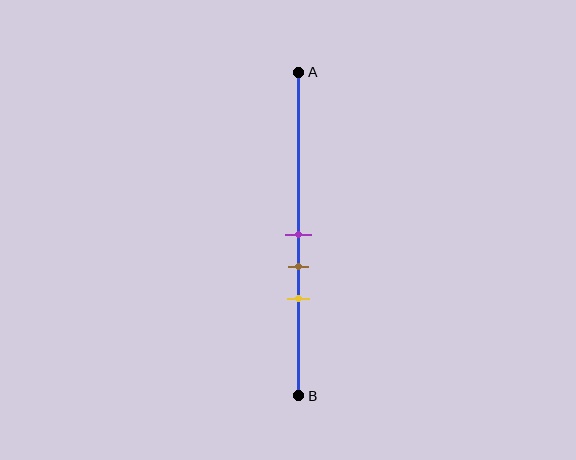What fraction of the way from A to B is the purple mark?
The purple mark is approximately 50% (0.5) of the way from A to B.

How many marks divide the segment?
There are 3 marks dividing the segment.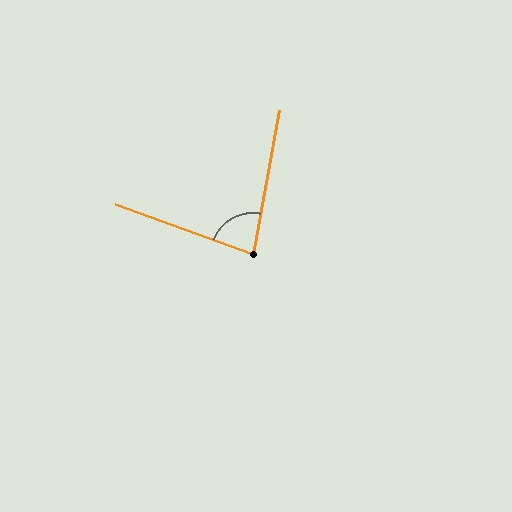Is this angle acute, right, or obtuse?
It is acute.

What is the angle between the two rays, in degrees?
Approximately 81 degrees.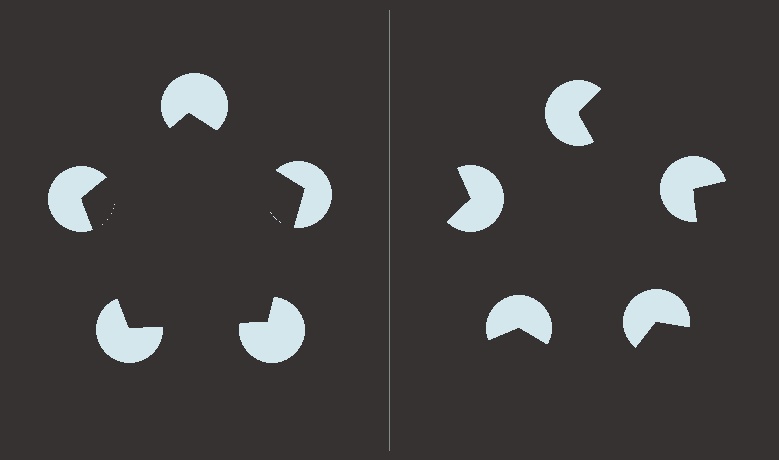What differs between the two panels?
The pac-man discs are positioned identically on both sides; only the wedge orientations differ. On the left they align to a pentagon; on the right they are misaligned.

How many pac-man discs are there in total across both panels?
10 — 5 on each side.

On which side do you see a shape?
An illusory pentagon appears on the left side. On the right side the wedge cuts are rotated, so no coherent shape forms.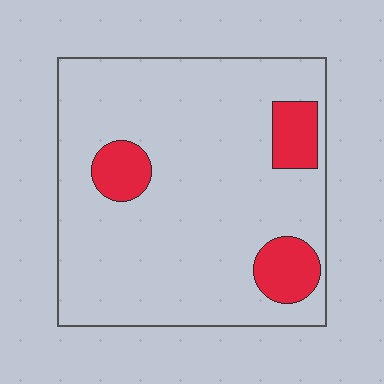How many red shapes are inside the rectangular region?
3.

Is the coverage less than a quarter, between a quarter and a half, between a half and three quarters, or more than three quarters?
Less than a quarter.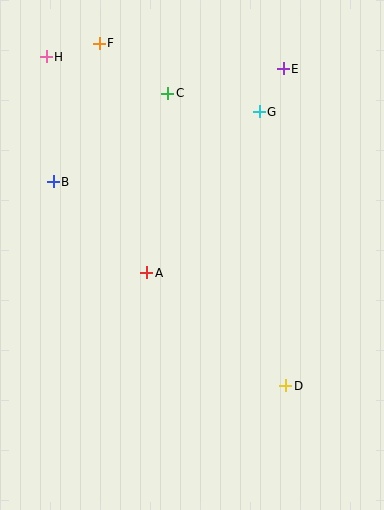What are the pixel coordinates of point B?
Point B is at (53, 182).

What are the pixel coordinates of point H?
Point H is at (46, 57).